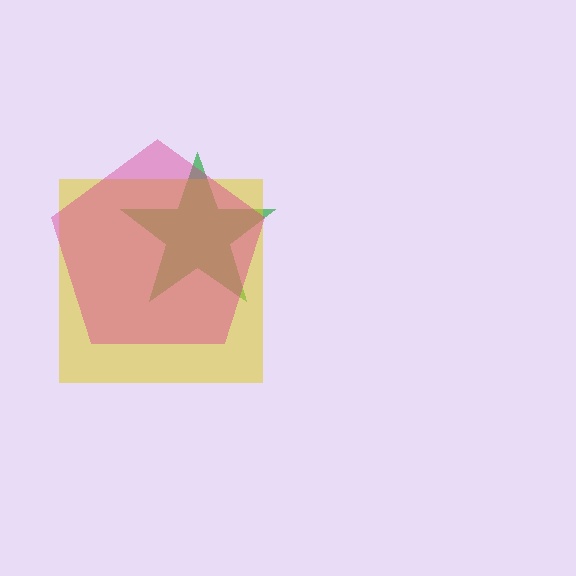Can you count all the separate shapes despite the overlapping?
Yes, there are 3 separate shapes.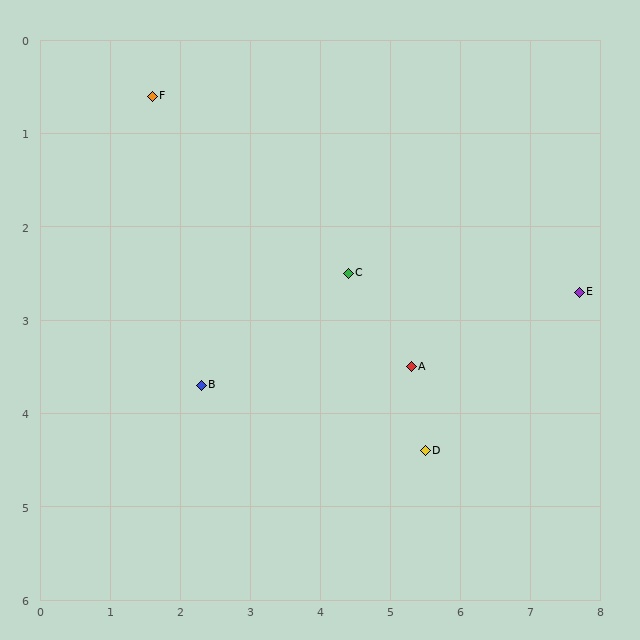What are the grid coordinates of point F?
Point F is at approximately (1.6, 0.6).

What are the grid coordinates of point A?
Point A is at approximately (5.3, 3.5).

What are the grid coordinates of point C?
Point C is at approximately (4.4, 2.5).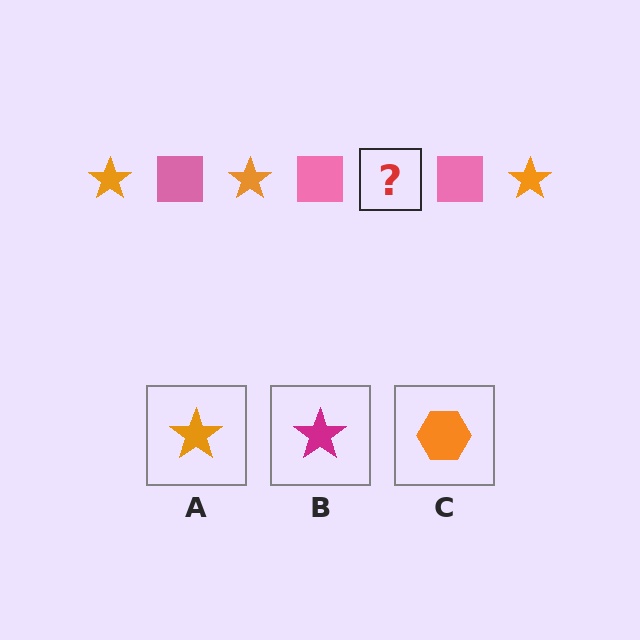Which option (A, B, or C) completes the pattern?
A.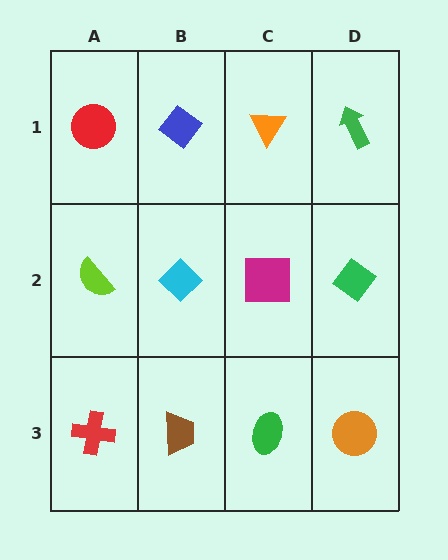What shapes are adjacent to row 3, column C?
A magenta square (row 2, column C), a brown trapezoid (row 3, column B), an orange circle (row 3, column D).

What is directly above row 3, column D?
A green diamond.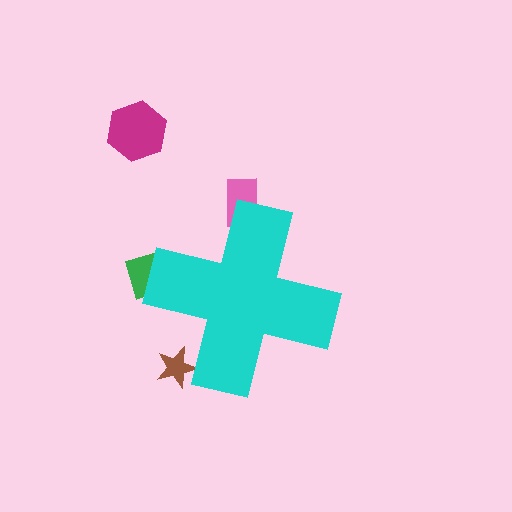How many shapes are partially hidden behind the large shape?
3 shapes are partially hidden.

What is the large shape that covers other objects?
A cyan cross.